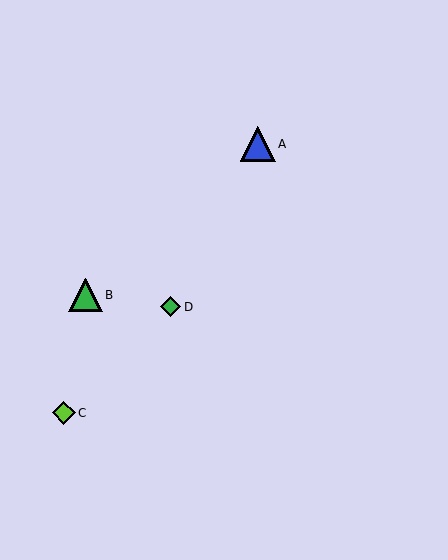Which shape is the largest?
The blue triangle (labeled A) is the largest.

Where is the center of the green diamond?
The center of the green diamond is at (171, 307).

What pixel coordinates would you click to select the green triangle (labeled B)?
Click at (85, 295) to select the green triangle B.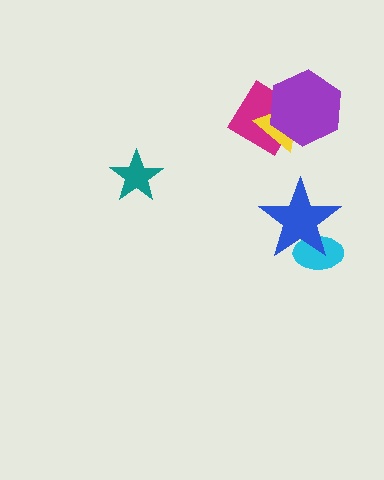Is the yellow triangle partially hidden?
Yes, it is partially covered by another shape.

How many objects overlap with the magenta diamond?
2 objects overlap with the magenta diamond.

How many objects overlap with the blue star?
1 object overlaps with the blue star.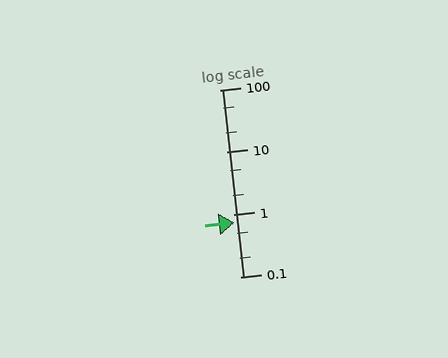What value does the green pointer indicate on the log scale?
The pointer indicates approximately 0.73.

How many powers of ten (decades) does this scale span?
The scale spans 3 decades, from 0.1 to 100.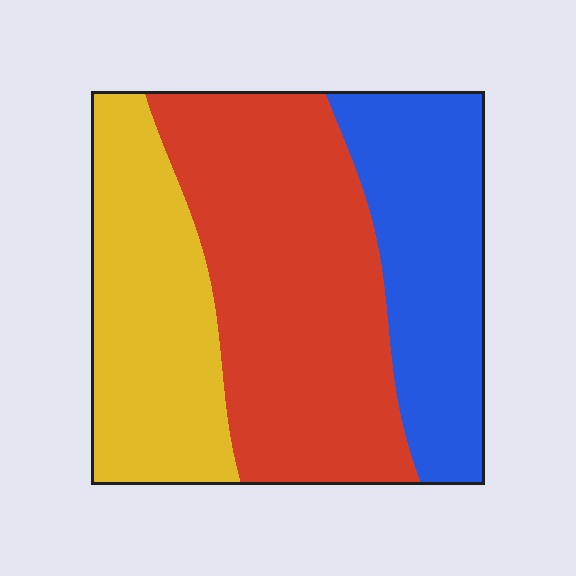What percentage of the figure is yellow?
Yellow covers about 30% of the figure.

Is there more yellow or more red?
Red.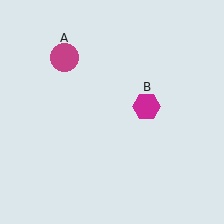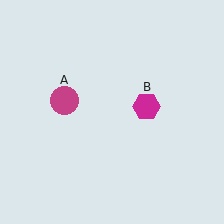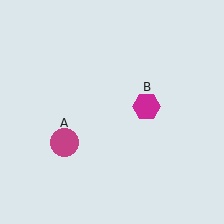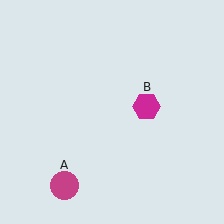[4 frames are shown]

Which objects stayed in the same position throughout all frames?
Magenta hexagon (object B) remained stationary.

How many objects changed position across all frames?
1 object changed position: magenta circle (object A).